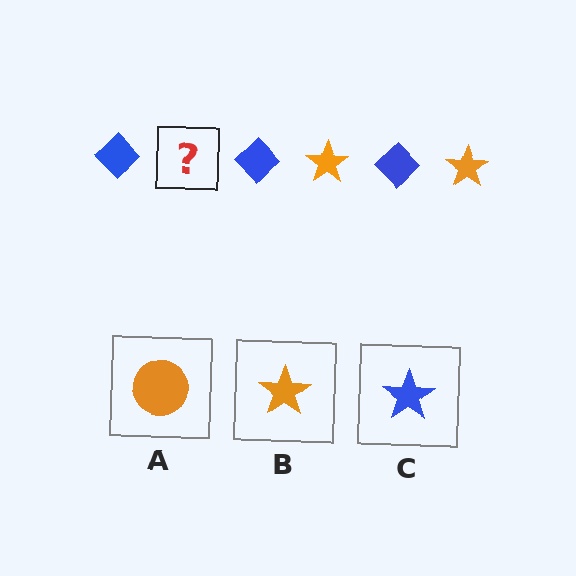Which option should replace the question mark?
Option B.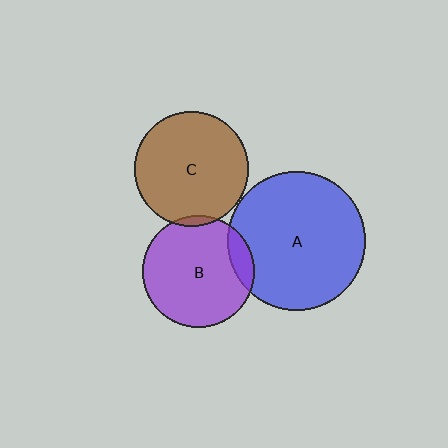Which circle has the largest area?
Circle A (blue).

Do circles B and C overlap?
Yes.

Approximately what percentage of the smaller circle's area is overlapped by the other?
Approximately 5%.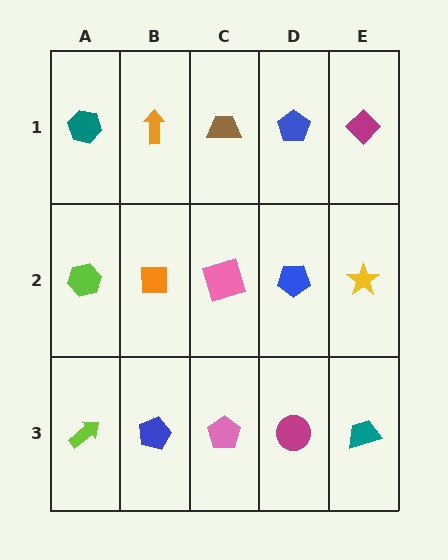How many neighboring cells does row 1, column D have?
3.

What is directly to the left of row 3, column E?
A magenta circle.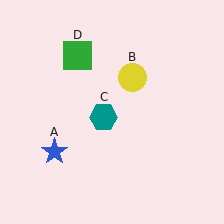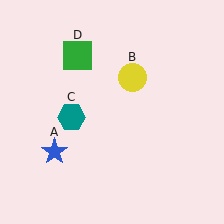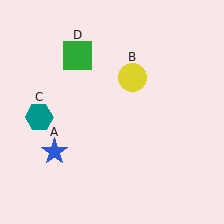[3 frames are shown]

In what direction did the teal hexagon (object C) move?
The teal hexagon (object C) moved left.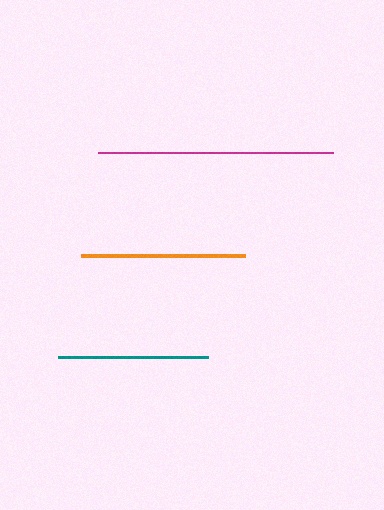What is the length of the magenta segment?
The magenta segment is approximately 235 pixels long.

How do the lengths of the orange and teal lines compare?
The orange and teal lines are approximately the same length.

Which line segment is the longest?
The magenta line is the longest at approximately 235 pixels.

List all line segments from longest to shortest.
From longest to shortest: magenta, orange, teal.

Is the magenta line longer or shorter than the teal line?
The magenta line is longer than the teal line.